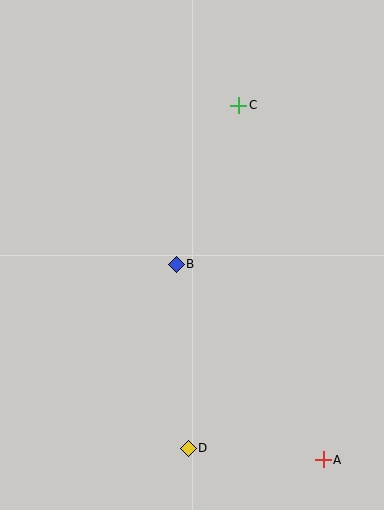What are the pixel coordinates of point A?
Point A is at (323, 460).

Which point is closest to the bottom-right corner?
Point A is closest to the bottom-right corner.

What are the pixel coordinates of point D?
Point D is at (188, 448).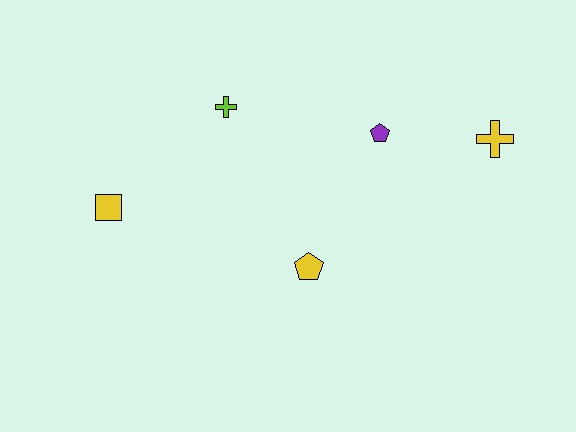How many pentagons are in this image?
There are 2 pentagons.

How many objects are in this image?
There are 5 objects.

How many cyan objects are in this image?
There are no cyan objects.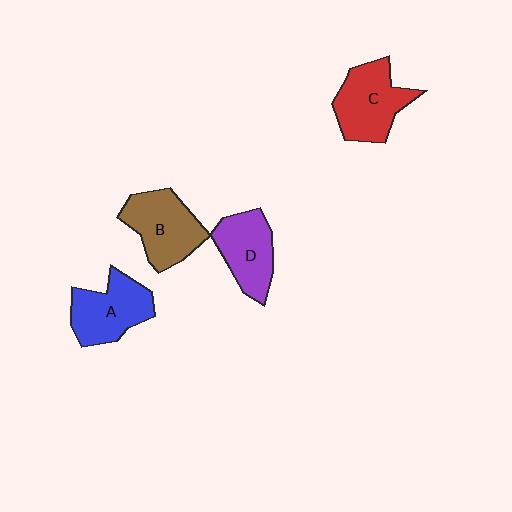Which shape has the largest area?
Shape C (red).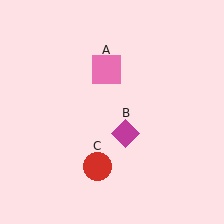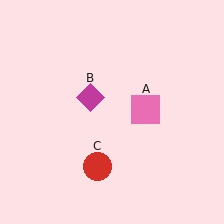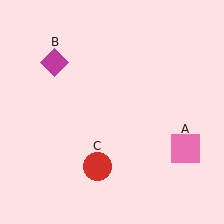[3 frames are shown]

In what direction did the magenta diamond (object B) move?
The magenta diamond (object B) moved up and to the left.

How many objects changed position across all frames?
2 objects changed position: pink square (object A), magenta diamond (object B).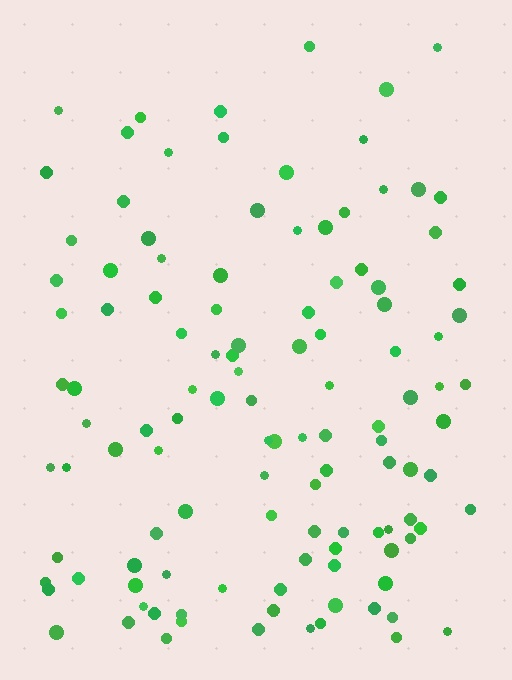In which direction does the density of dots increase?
From top to bottom, with the bottom side densest.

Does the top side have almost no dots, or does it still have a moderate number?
Still a moderate number, just noticeably fewer than the bottom.